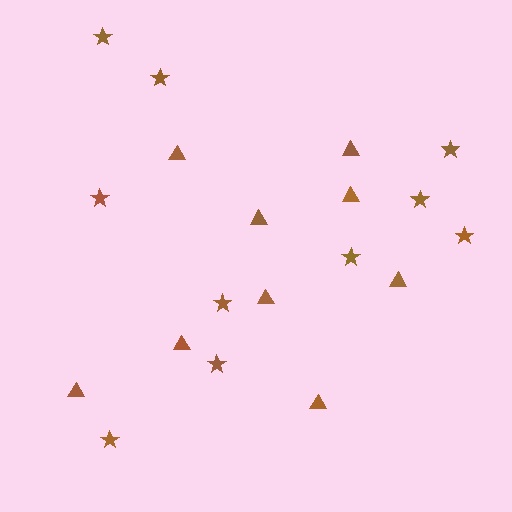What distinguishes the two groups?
There are 2 groups: one group of stars (10) and one group of triangles (9).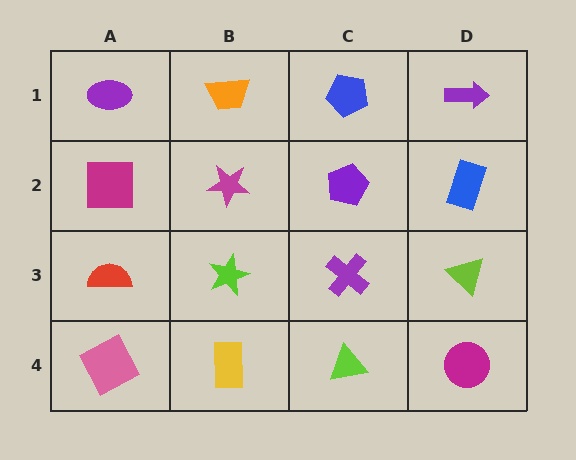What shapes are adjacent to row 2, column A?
A purple ellipse (row 1, column A), a red semicircle (row 3, column A), a magenta star (row 2, column B).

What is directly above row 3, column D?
A blue rectangle.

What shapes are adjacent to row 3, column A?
A magenta square (row 2, column A), a pink square (row 4, column A), a lime star (row 3, column B).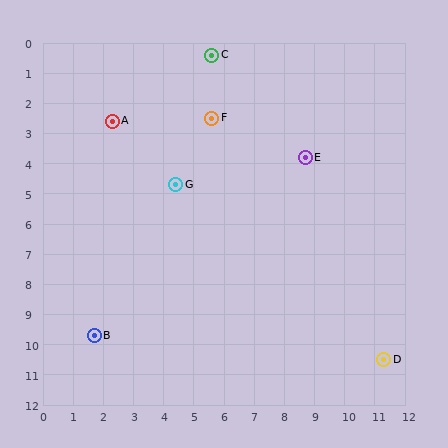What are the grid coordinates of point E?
Point E is at approximately (8.7, 3.8).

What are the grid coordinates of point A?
Point A is at approximately (2.3, 2.6).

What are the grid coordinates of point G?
Point G is at approximately (4.4, 4.7).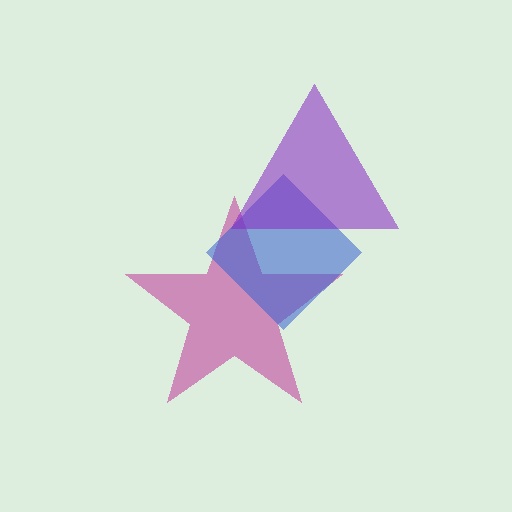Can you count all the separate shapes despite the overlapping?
Yes, there are 3 separate shapes.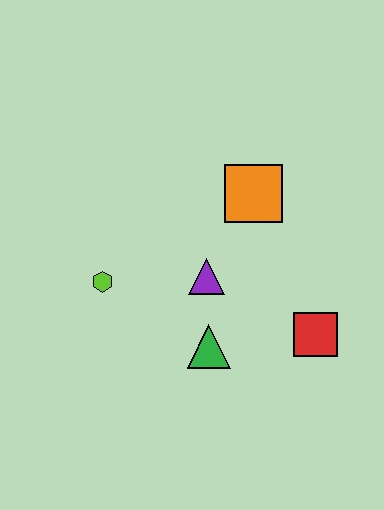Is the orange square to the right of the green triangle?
Yes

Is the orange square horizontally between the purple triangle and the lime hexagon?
No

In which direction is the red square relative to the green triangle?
The red square is to the right of the green triangle.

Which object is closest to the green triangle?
The purple triangle is closest to the green triangle.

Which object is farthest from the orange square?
The lime hexagon is farthest from the orange square.